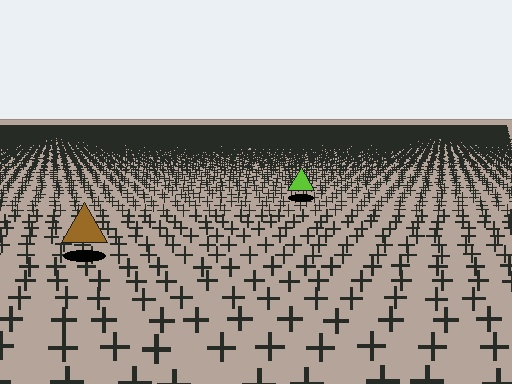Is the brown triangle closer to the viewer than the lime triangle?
Yes. The brown triangle is closer — you can tell from the texture gradient: the ground texture is coarser near it.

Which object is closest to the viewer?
The brown triangle is closest. The texture marks near it are larger and more spread out.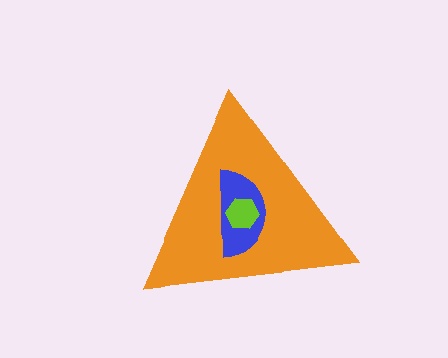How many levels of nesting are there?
3.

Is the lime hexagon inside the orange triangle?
Yes.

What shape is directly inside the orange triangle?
The blue semicircle.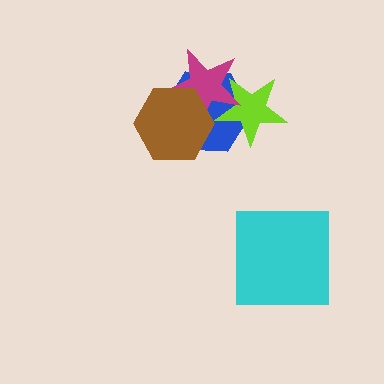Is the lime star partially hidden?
Yes, it is partially covered by another shape.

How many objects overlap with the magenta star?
3 objects overlap with the magenta star.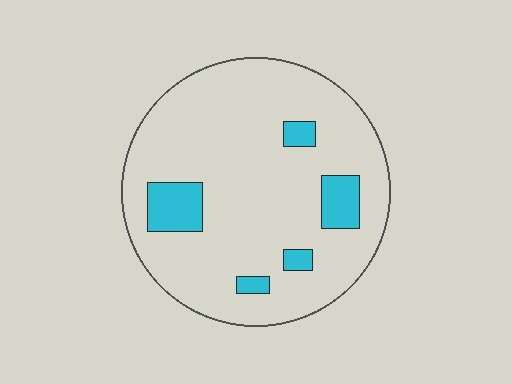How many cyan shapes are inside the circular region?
5.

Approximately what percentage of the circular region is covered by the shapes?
Approximately 10%.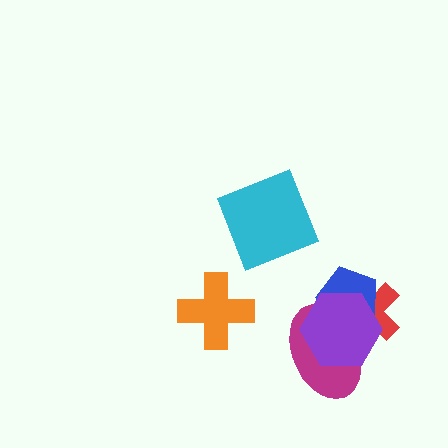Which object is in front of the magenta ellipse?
The purple hexagon is in front of the magenta ellipse.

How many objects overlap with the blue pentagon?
3 objects overlap with the blue pentagon.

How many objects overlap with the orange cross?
0 objects overlap with the orange cross.